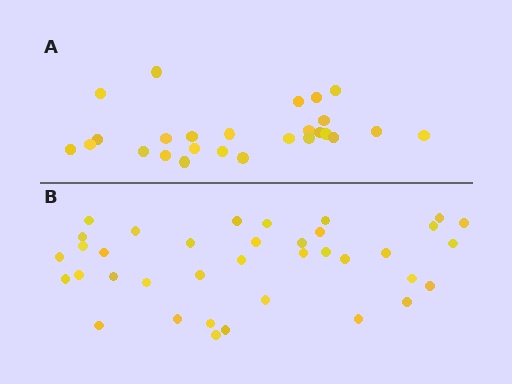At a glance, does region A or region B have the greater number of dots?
Region B (the bottom region) has more dots.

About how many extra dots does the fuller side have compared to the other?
Region B has roughly 12 or so more dots than region A.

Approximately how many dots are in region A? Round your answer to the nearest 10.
About 30 dots. (The exact count is 26, which rounds to 30.)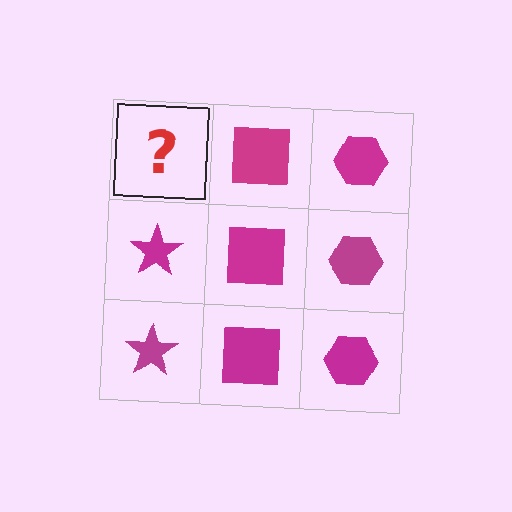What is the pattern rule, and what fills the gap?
The rule is that each column has a consistent shape. The gap should be filled with a magenta star.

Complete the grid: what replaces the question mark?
The question mark should be replaced with a magenta star.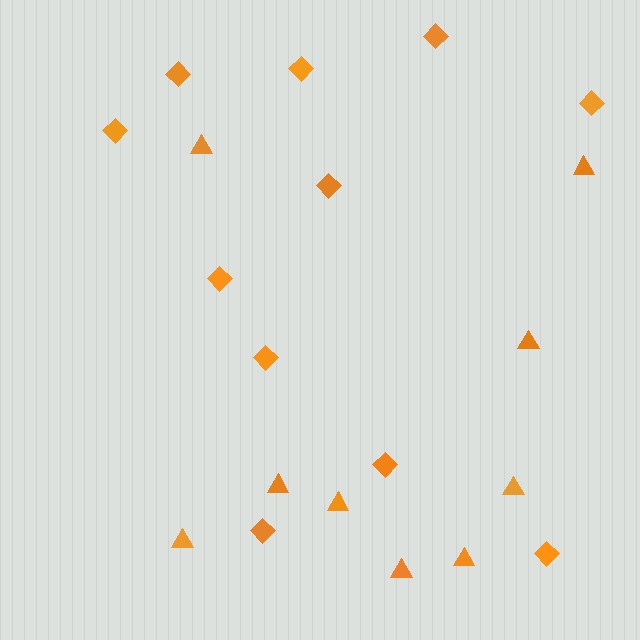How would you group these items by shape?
There are 2 groups: one group of triangles (9) and one group of diamonds (11).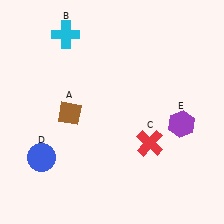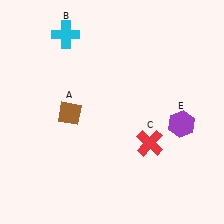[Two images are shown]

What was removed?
The blue circle (D) was removed in Image 2.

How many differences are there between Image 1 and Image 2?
There is 1 difference between the two images.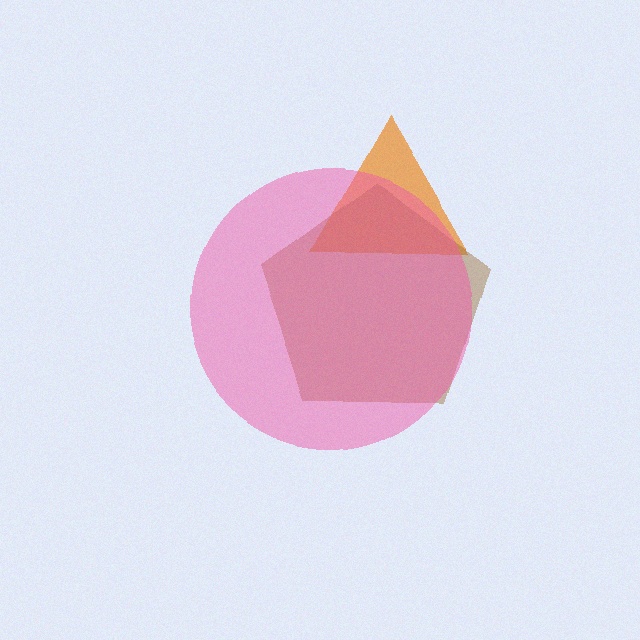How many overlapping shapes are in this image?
There are 3 overlapping shapes in the image.